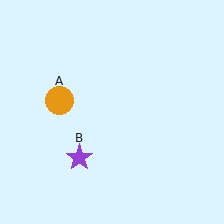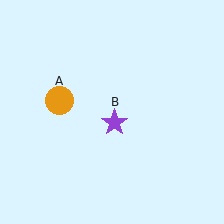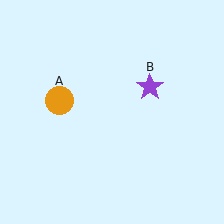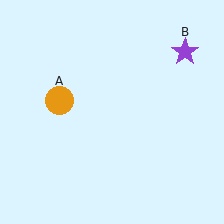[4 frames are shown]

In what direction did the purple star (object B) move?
The purple star (object B) moved up and to the right.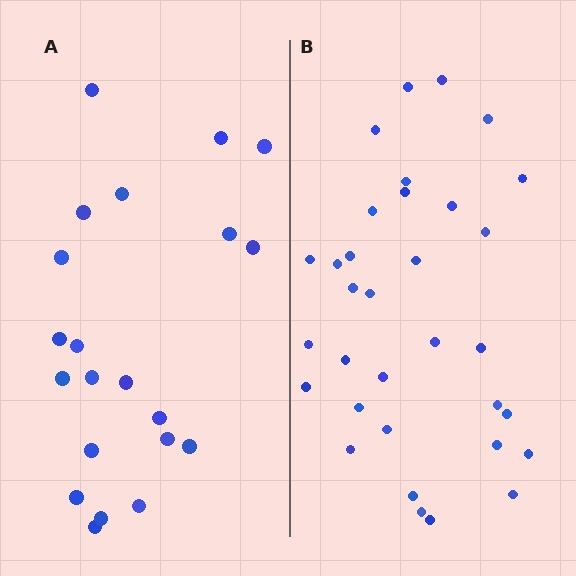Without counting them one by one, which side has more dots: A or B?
Region B (the right region) has more dots.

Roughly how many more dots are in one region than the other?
Region B has roughly 12 or so more dots than region A.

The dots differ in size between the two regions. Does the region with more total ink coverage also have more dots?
No. Region A has more total ink coverage because its dots are larger, but region B actually contains more individual dots. Total area can be misleading — the number of items is what matters here.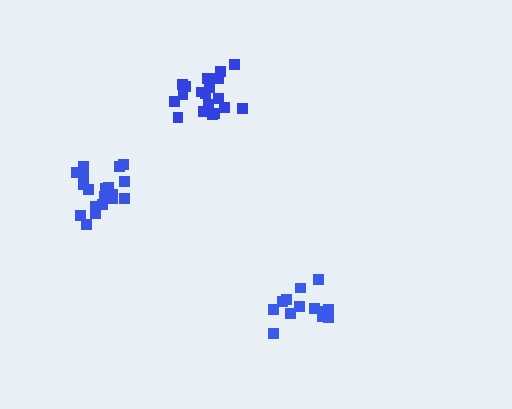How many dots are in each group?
Group 1: 20 dots, Group 2: 14 dots, Group 3: 20 dots (54 total).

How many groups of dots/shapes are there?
There are 3 groups.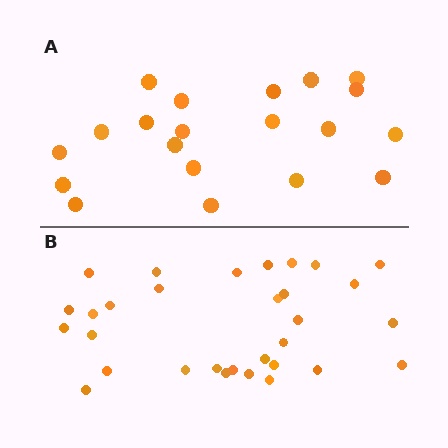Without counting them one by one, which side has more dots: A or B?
Region B (the bottom region) has more dots.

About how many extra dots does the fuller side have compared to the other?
Region B has roughly 12 or so more dots than region A.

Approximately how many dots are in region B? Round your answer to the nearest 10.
About 30 dots. (The exact count is 31, which rounds to 30.)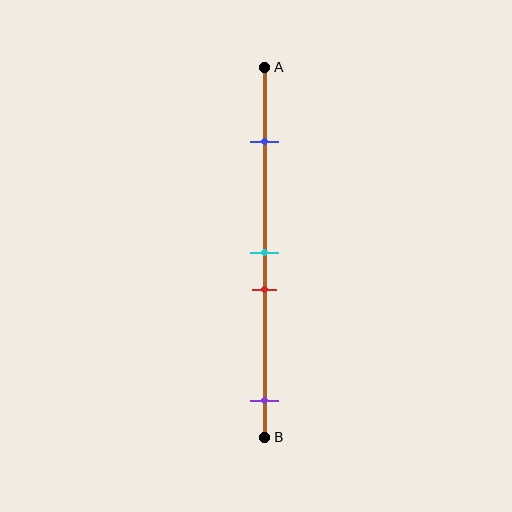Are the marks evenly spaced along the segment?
No, the marks are not evenly spaced.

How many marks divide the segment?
There are 4 marks dividing the segment.